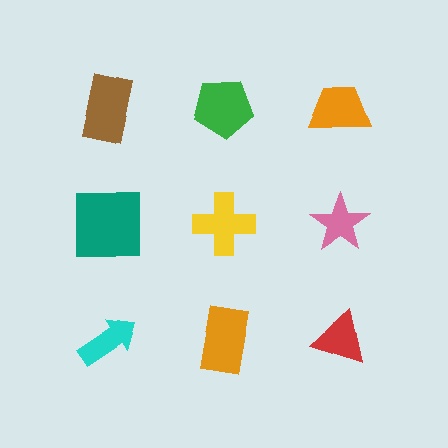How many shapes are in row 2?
3 shapes.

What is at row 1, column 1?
A brown rectangle.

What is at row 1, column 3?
An orange trapezoid.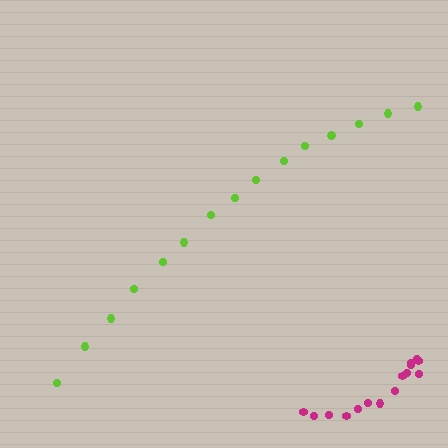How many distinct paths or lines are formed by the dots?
There are 2 distinct paths.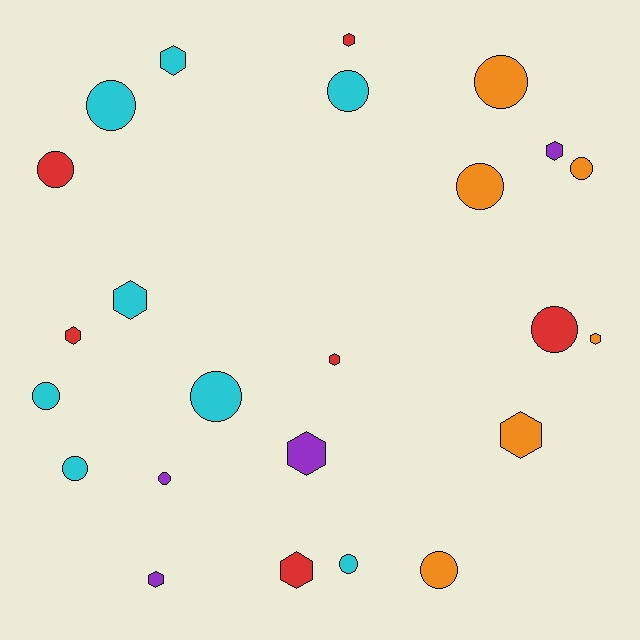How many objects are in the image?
There are 24 objects.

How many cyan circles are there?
There are 6 cyan circles.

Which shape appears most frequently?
Circle, with 13 objects.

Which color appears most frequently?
Cyan, with 8 objects.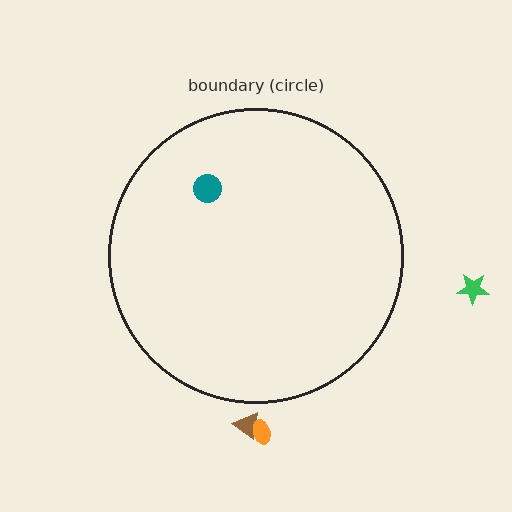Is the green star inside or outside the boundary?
Outside.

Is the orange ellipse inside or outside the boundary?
Outside.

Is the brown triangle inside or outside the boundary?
Outside.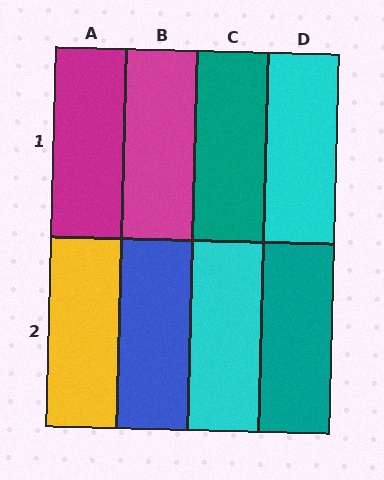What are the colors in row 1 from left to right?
Magenta, magenta, teal, cyan.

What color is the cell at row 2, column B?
Blue.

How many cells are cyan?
2 cells are cyan.